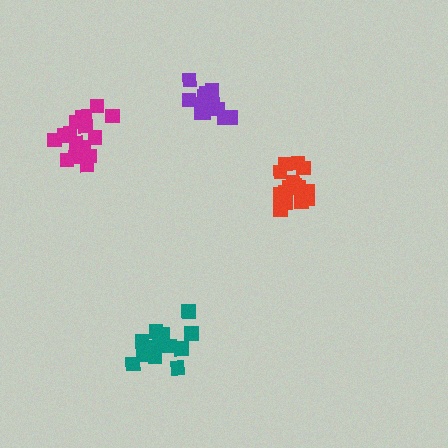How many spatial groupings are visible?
There are 4 spatial groupings.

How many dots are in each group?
Group 1: 17 dots, Group 2: 16 dots, Group 3: 16 dots, Group 4: 12 dots (61 total).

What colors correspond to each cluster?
The clusters are colored: magenta, teal, red, purple.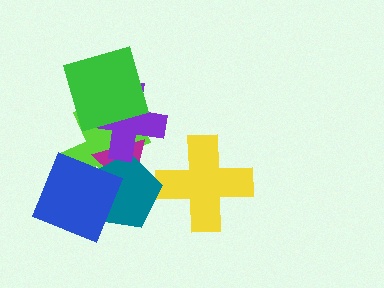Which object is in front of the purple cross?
The green diamond is in front of the purple cross.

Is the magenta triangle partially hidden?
Yes, it is partially covered by another shape.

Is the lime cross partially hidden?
Yes, it is partially covered by another shape.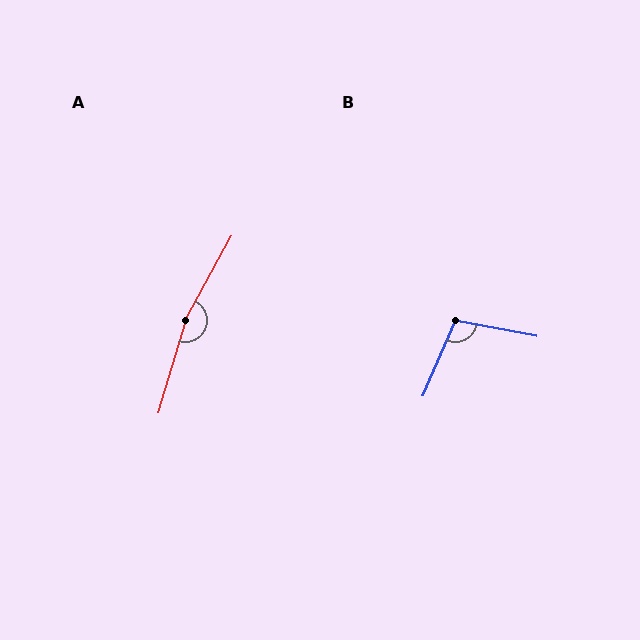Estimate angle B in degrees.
Approximately 102 degrees.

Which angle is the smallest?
B, at approximately 102 degrees.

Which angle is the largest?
A, at approximately 168 degrees.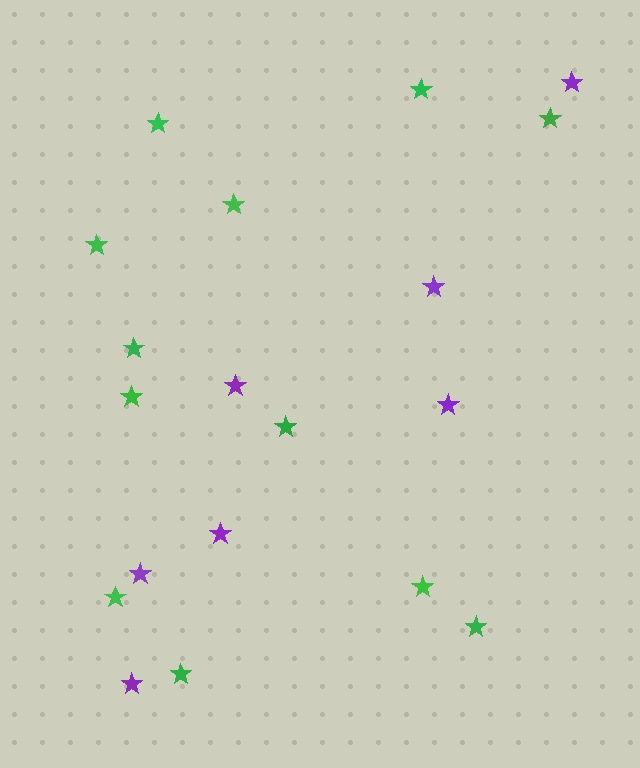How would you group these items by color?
There are 2 groups: one group of purple stars (7) and one group of green stars (12).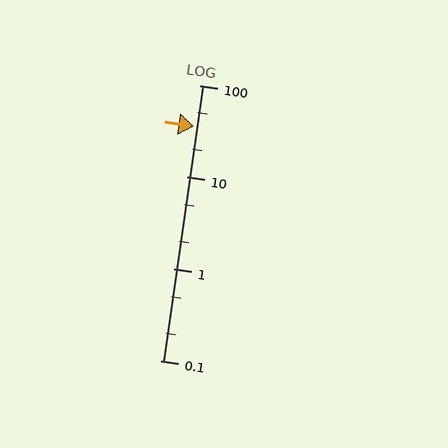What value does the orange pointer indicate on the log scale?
The pointer indicates approximately 36.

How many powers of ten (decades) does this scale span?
The scale spans 3 decades, from 0.1 to 100.